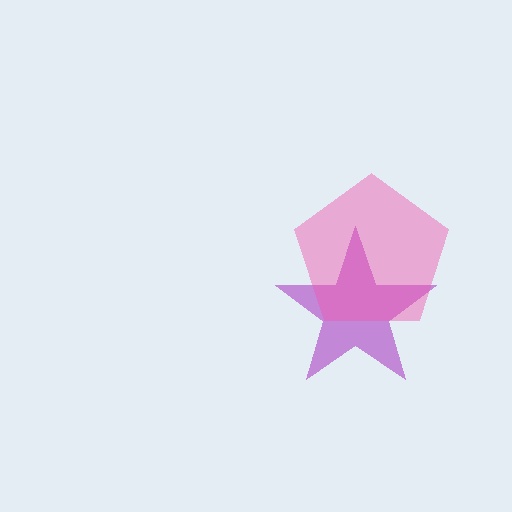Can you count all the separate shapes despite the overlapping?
Yes, there are 2 separate shapes.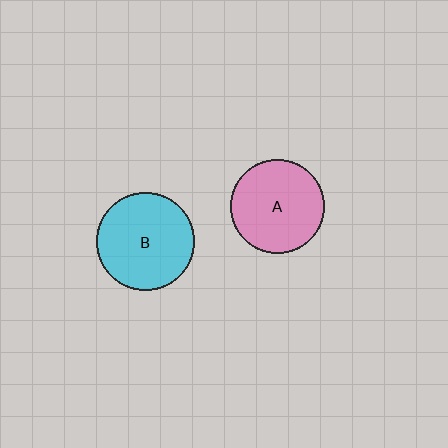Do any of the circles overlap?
No, none of the circles overlap.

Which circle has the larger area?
Circle B (cyan).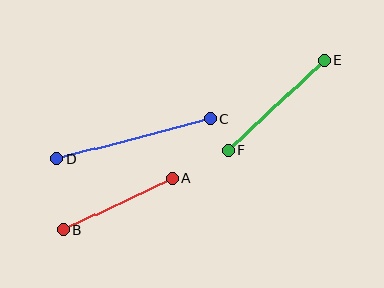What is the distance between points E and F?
The distance is approximately 133 pixels.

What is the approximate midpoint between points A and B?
The midpoint is at approximately (117, 204) pixels.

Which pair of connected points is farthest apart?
Points C and D are farthest apart.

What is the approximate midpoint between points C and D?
The midpoint is at approximately (133, 139) pixels.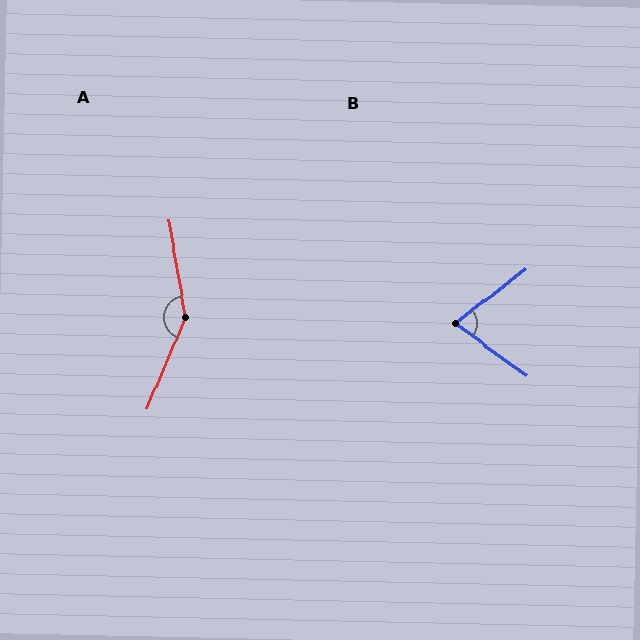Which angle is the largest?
A, at approximately 147 degrees.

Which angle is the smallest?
B, at approximately 74 degrees.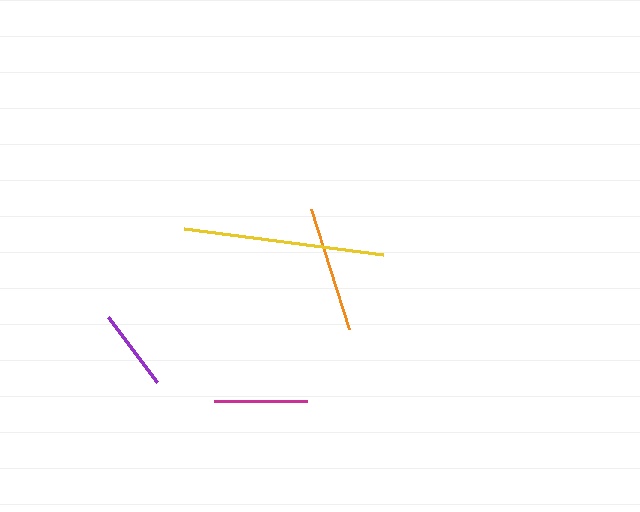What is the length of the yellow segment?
The yellow segment is approximately 201 pixels long.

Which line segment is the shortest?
The purple line is the shortest at approximately 81 pixels.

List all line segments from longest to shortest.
From longest to shortest: yellow, orange, magenta, purple.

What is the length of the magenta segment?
The magenta segment is approximately 93 pixels long.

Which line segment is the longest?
The yellow line is the longest at approximately 201 pixels.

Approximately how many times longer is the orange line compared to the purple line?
The orange line is approximately 1.5 times the length of the purple line.